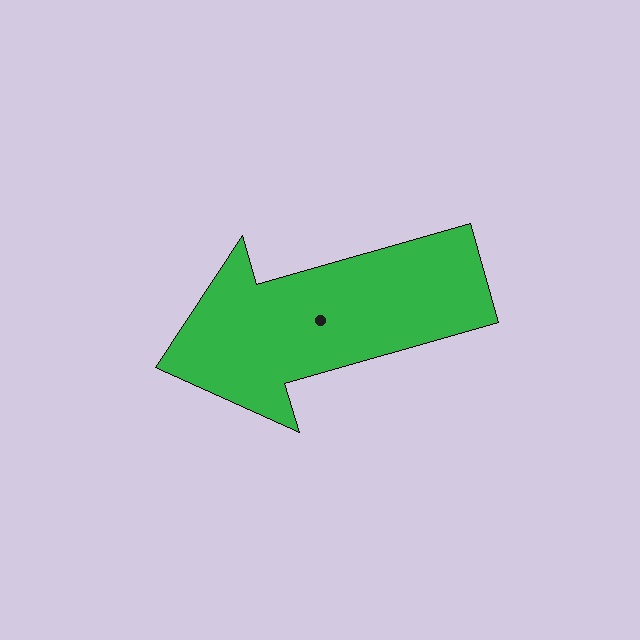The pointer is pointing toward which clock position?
Roughly 8 o'clock.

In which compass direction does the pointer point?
West.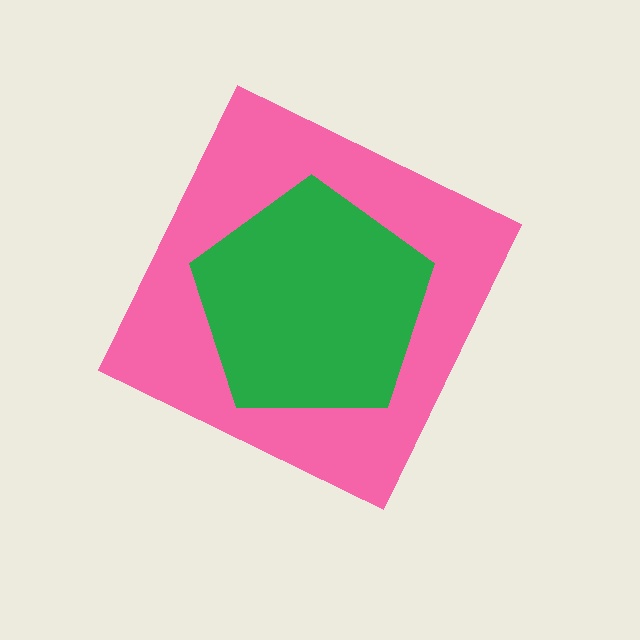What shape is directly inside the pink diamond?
The green pentagon.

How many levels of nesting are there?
2.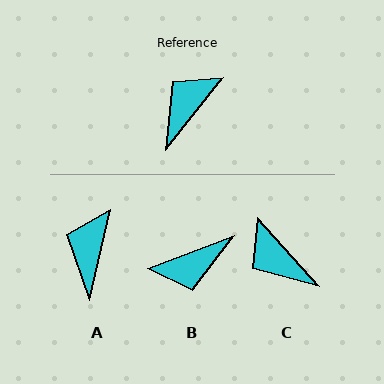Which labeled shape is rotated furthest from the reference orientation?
B, about 149 degrees away.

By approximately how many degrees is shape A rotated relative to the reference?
Approximately 26 degrees counter-clockwise.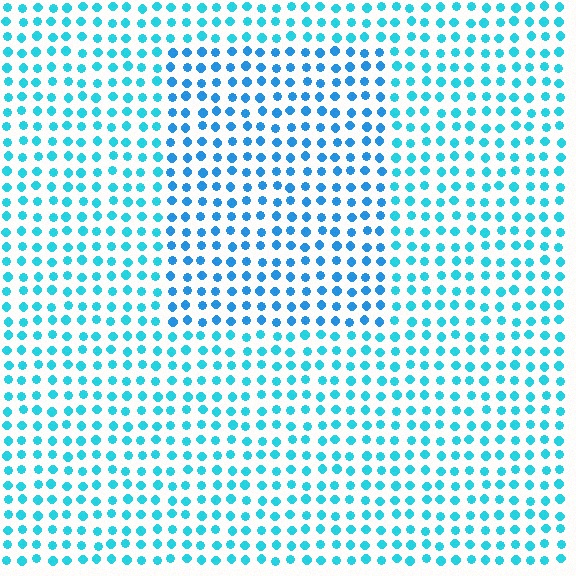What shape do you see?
I see a rectangle.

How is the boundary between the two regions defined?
The boundary is defined purely by a slight shift in hue (about 21 degrees). Spacing, size, and orientation are identical on both sides.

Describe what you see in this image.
The image is filled with small cyan elements in a uniform arrangement. A rectangle-shaped region is visible where the elements are tinted to a slightly different hue, forming a subtle color boundary.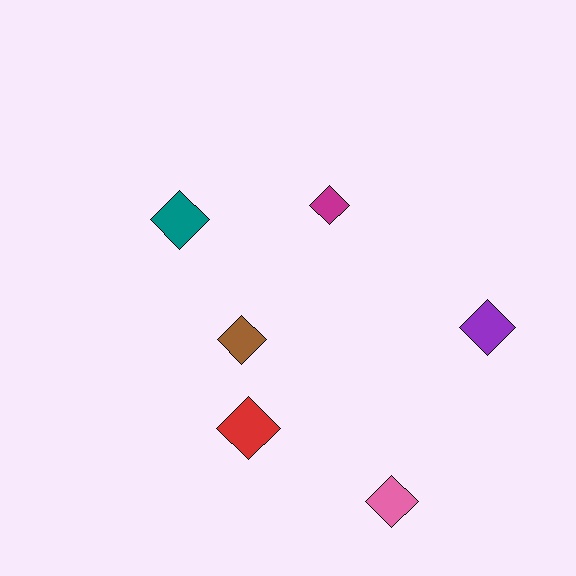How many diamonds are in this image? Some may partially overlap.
There are 6 diamonds.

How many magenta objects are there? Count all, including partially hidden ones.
There is 1 magenta object.